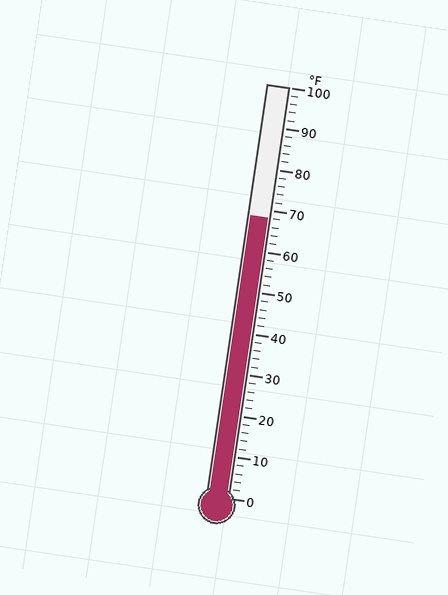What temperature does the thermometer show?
The thermometer shows approximately 68°F.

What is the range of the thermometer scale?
The thermometer scale ranges from 0°F to 100°F.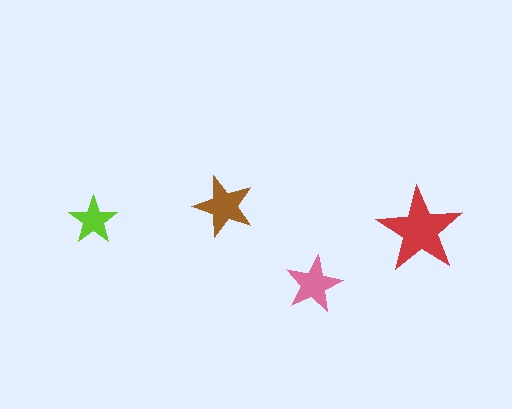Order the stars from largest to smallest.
the red one, the brown one, the pink one, the lime one.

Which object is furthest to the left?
The lime star is leftmost.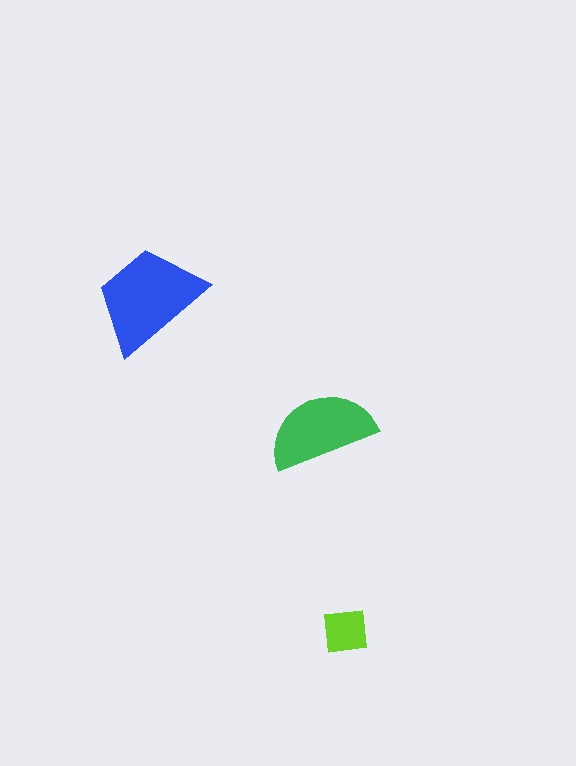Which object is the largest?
The blue trapezoid.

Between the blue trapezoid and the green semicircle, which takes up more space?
The blue trapezoid.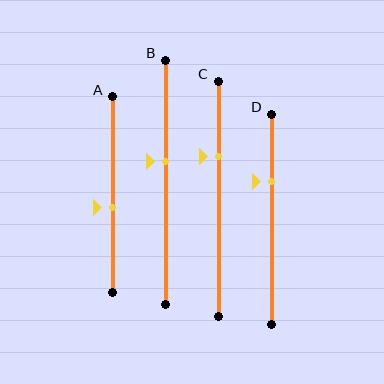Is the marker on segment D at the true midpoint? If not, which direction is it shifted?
No, the marker on segment D is shifted upward by about 18% of the segment length.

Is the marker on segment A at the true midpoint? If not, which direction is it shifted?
No, the marker on segment A is shifted downward by about 6% of the segment length.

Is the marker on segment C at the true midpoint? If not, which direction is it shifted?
No, the marker on segment C is shifted upward by about 18% of the segment length.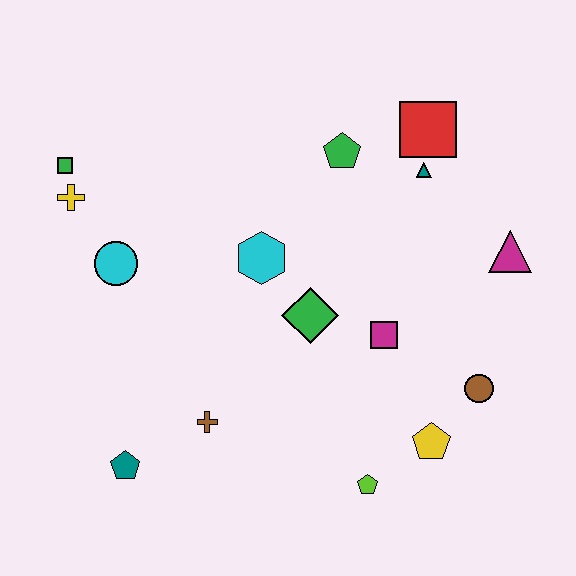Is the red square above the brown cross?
Yes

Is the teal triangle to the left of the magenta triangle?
Yes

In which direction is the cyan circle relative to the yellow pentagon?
The cyan circle is to the left of the yellow pentagon.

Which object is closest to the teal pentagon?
The brown cross is closest to the teal pentagon.